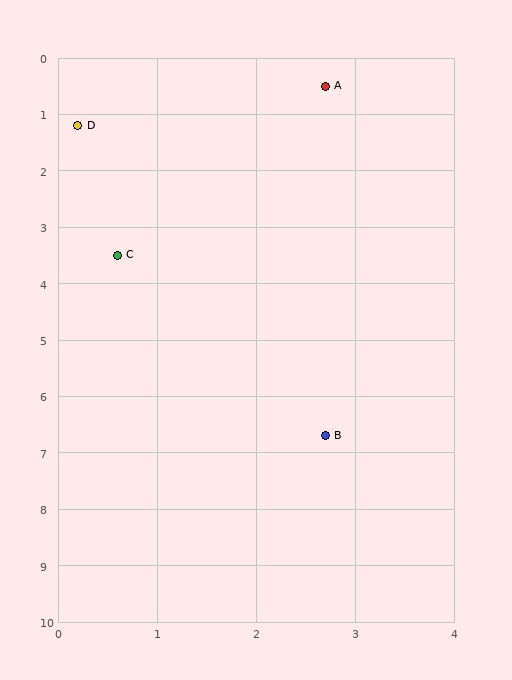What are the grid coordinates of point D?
Point D is at approximately (0.2, 1.2).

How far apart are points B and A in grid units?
Points B and A are about 6.2 grid units apart.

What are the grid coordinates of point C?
Point C is at approximately (0.6, 3.5).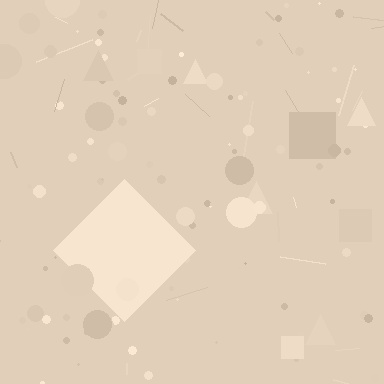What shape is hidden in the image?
A diamond is hidden in the image.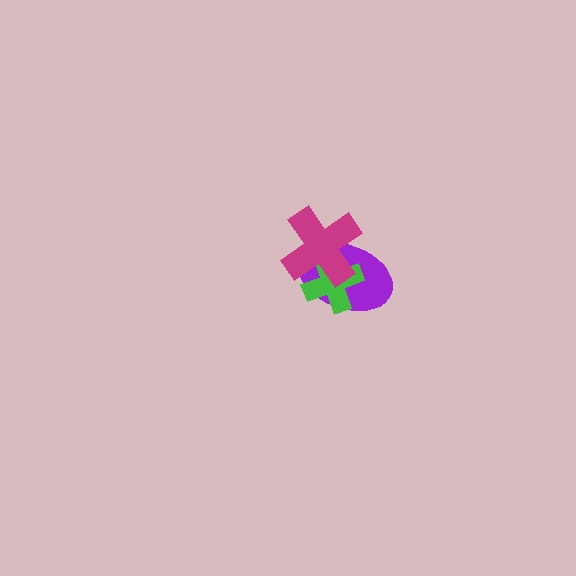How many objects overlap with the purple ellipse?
2 objects overlap with the purple ellipse.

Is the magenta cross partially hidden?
No, no other shape covers it.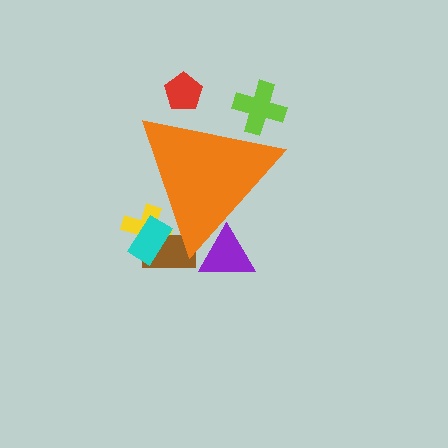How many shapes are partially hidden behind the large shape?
6 shapes are partially hidden.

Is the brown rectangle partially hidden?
Yes, the brown rectangle is partially hidden behind the orange triangle.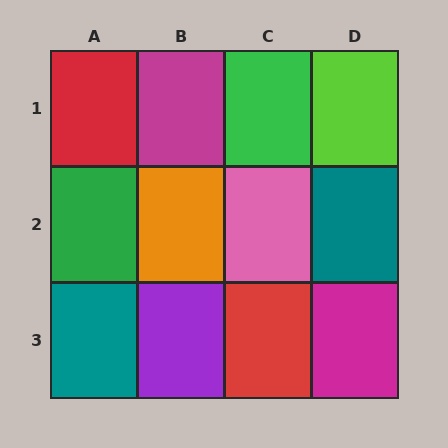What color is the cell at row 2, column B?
Orange.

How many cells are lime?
1 cell is lime.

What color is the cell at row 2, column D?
Teal.